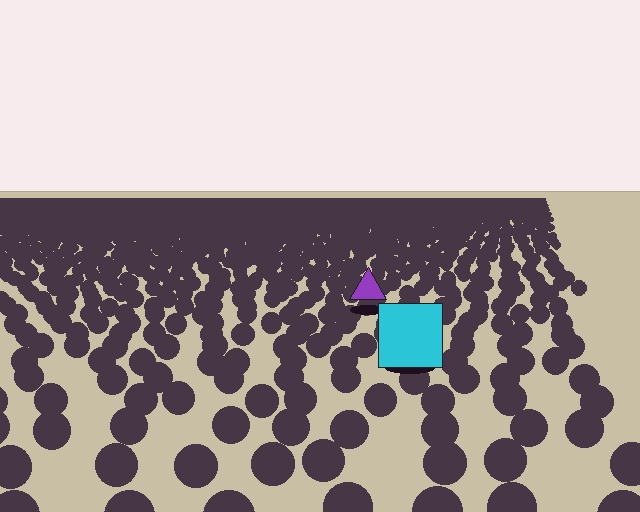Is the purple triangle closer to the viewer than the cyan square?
No. The cyan square is closer — you can tell from the texture gradient: the ground texture is coarser near it.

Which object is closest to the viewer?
The cyan square is closest. The texture marks near it are larger and more spread out.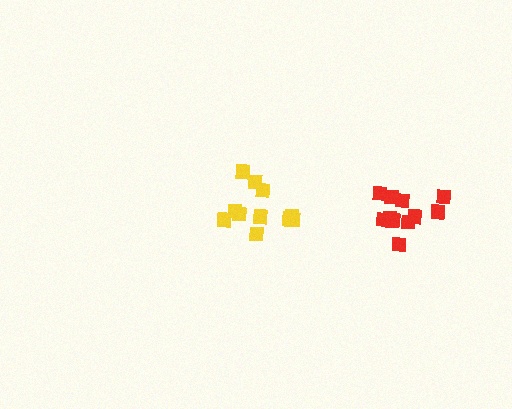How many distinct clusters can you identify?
There are 2 distinct clusters.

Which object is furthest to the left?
The yellow cluster is leftmost.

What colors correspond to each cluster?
The clusters are colored: yellow, red.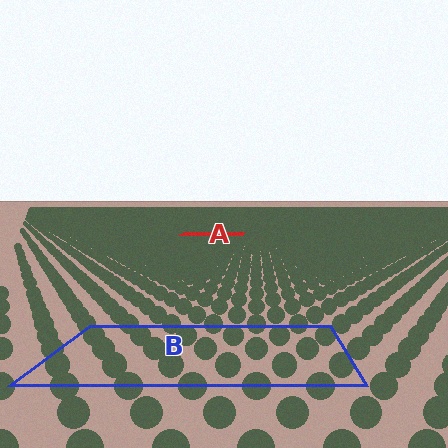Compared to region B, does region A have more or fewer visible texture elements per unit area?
Region A has more texture elements per unit area — they are packed more densely because it is farther away.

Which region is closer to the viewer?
Region B is closer. The texture elements there are larger and more spread out.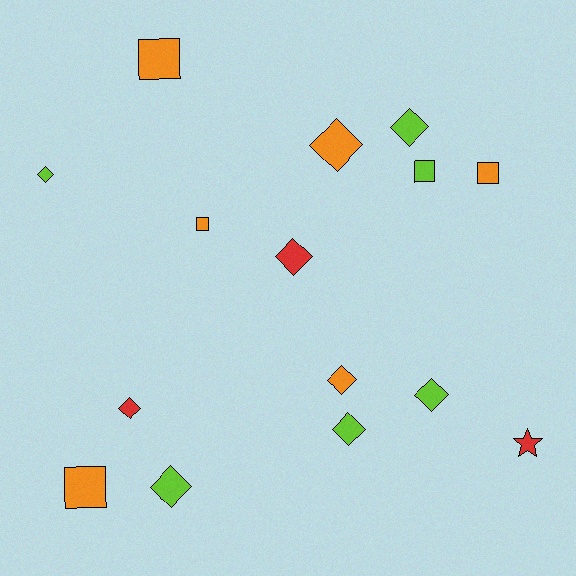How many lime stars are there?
There are no lime stars.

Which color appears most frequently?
Lime, with 6 objects.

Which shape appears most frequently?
Diamond, with 9 objects.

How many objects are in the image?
There are 15 objects.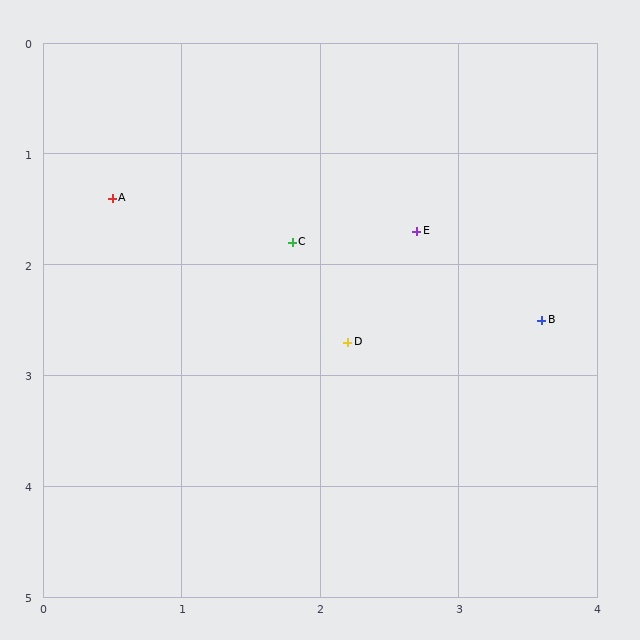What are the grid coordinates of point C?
Point C is at approximately (1.8, 1.8).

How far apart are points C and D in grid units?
Points C and D are about 1.0 grid units apart.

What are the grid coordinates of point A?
Point A is at approximately (0.5, 1.4).